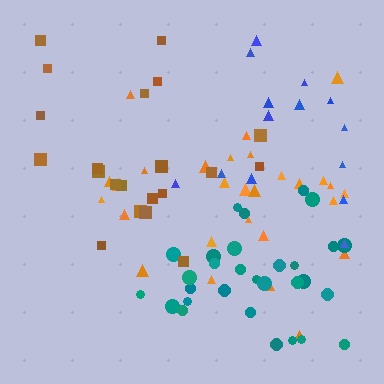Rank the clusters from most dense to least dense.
teal, orange, brown, blue.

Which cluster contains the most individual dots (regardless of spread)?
Teal (31).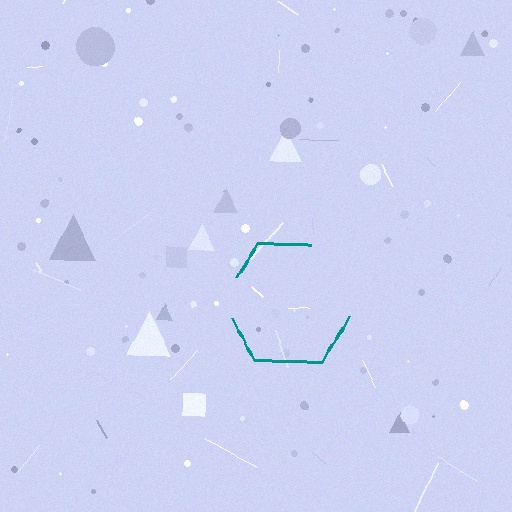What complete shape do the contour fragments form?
The contour fragments form a hexagon.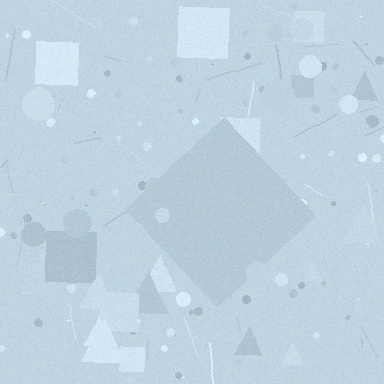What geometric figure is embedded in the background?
A diamond is embedded in the background.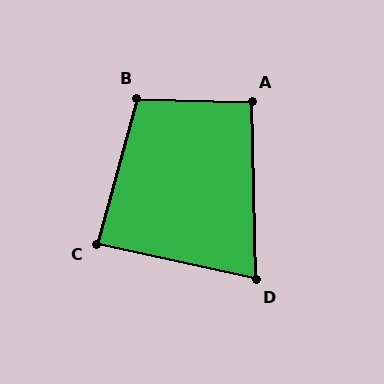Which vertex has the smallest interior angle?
D, at approximately 76 degrees.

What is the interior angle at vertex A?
Approximately 93 degrees (approximately right).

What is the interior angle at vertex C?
Approximately 87 degrees (approximately right).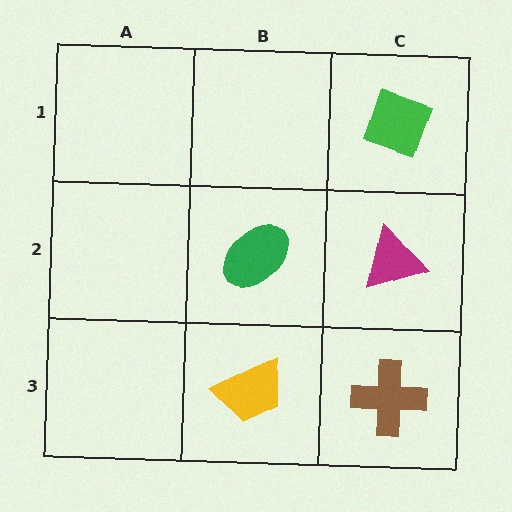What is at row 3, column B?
A yellow trapezoid.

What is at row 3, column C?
A brown cross.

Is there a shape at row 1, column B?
No, that cell is empty.